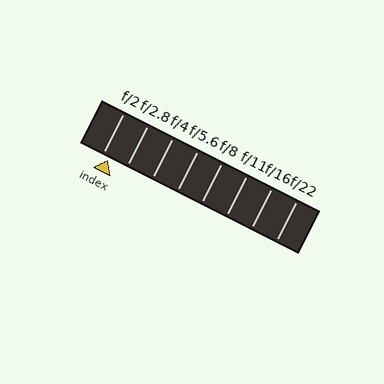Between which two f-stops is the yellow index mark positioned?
The index mark is between f/2 and f/2.8.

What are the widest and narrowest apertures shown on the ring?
The widest aperture shown is f/2 and the narrowest is f/22.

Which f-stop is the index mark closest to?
The index mark is closest to f/2.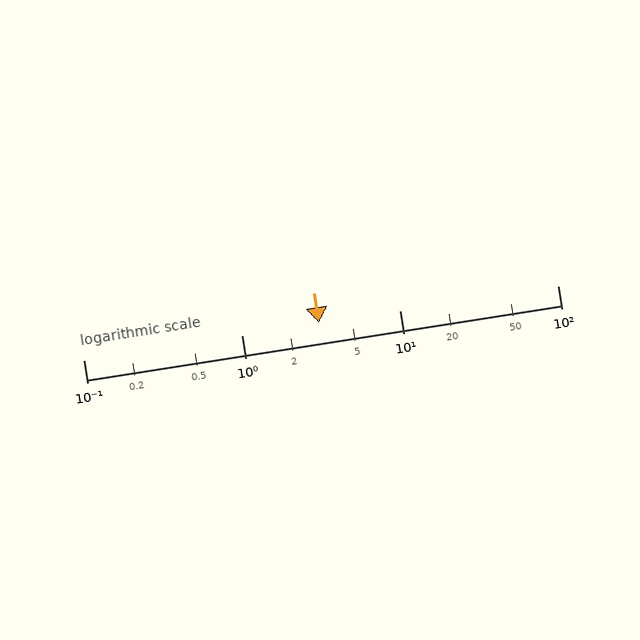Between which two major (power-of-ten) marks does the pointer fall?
The pointer is between 1 and 10.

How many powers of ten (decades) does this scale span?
The scale spans 3 decades, from 0.1 to 100.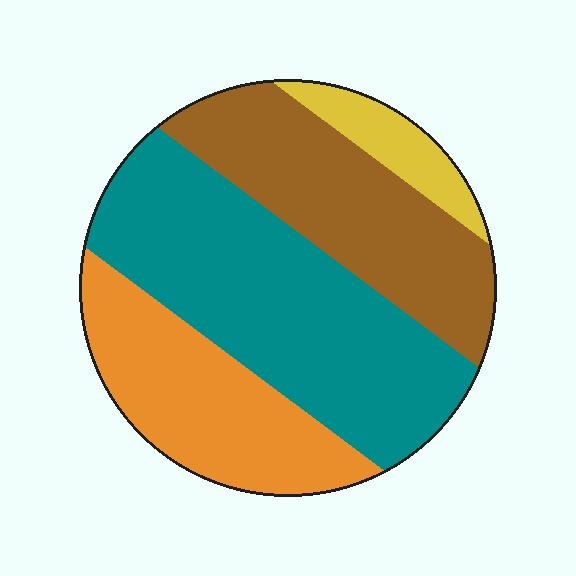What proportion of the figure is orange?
Orange takes up about one quarter (1/4) of the figure.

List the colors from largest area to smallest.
From largest to smallest: teal, brown, orange, yellow.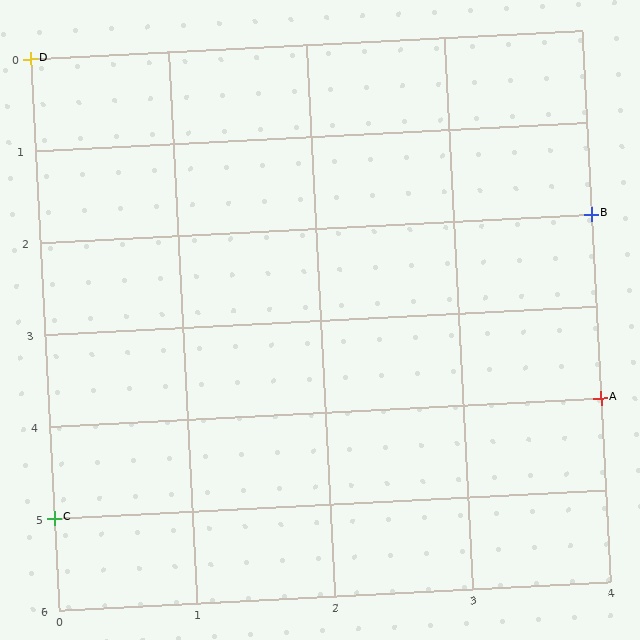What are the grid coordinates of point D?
Point D is at grid coordinates (0, 0).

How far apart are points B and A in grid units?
Points B and A are 2 rows apart.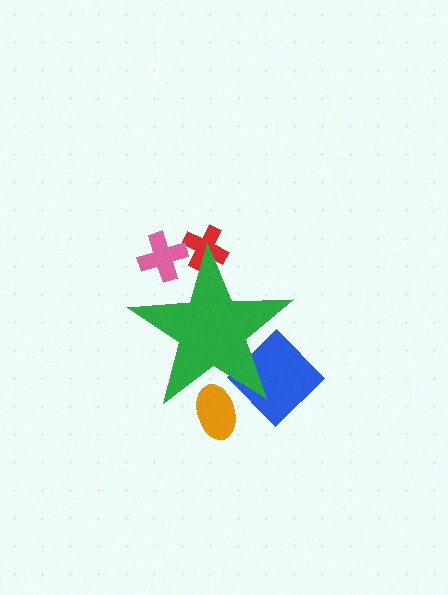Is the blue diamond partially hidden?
Yes, the blue diamond is partially hidden behind the green star.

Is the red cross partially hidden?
Yes, the red cross is partially hidden behind the green star.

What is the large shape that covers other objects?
A green star.